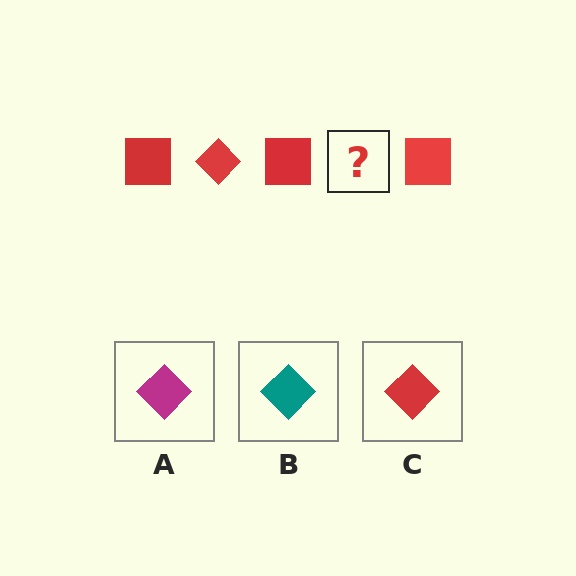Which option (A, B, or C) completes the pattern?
C.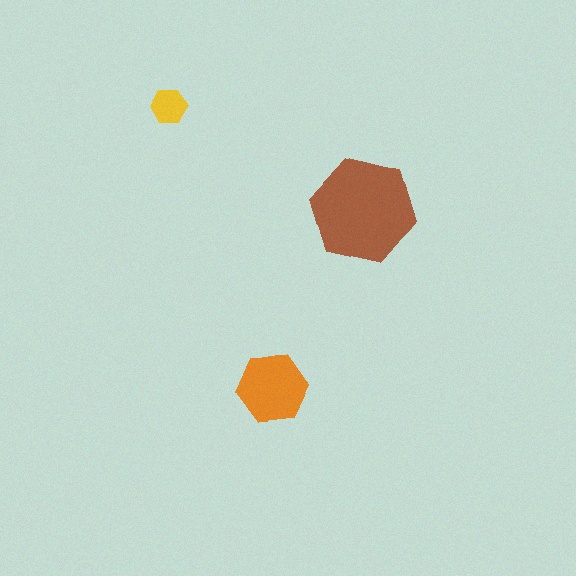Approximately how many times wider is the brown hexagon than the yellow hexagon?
About 3 times wider.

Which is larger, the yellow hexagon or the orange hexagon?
The orange one.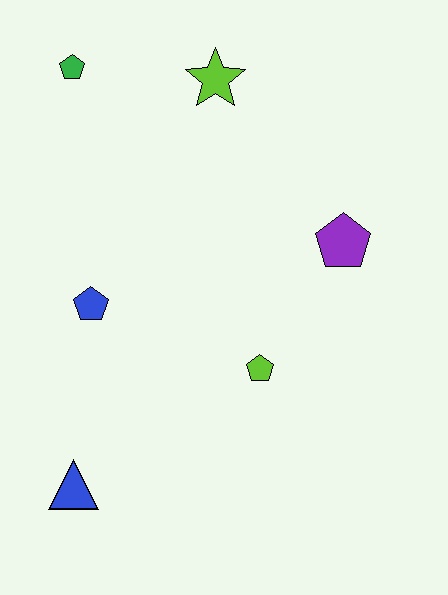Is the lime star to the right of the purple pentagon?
No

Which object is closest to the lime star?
The green pentagon is closest to the lime star.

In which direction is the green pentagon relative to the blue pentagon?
The green pentagon is above the blue pentagon.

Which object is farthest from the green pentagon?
The blue triangle is farthest from the green pentagon.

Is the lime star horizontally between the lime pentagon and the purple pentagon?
No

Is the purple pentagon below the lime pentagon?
No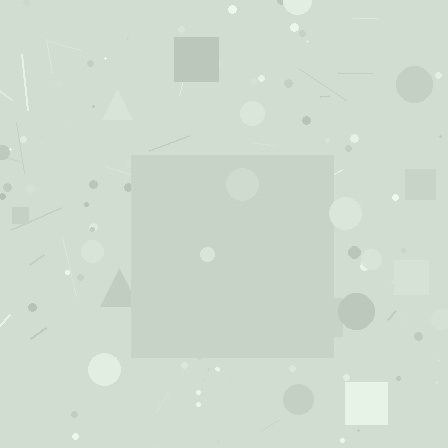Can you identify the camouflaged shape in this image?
The camouflaged shape is a square.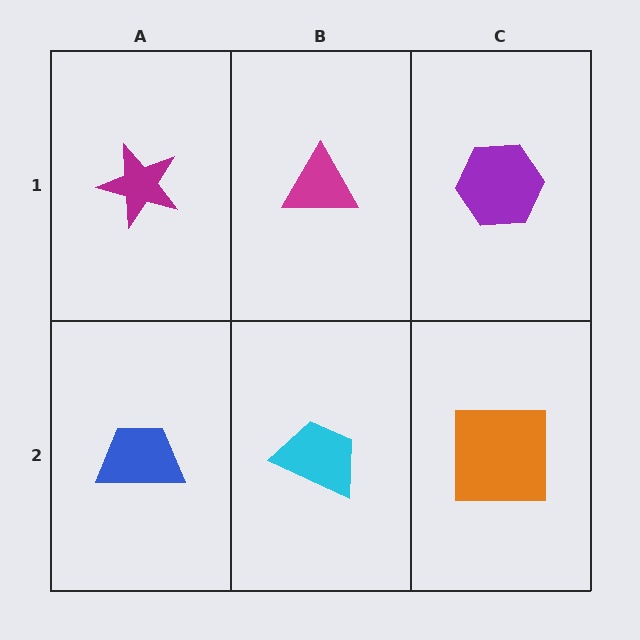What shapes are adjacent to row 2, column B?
A magenta triangle (row 1, column B), a blue trapezoid (row 2, column A), an orange square (row 2, column C).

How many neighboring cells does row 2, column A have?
2.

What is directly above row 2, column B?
A magenta triangle.